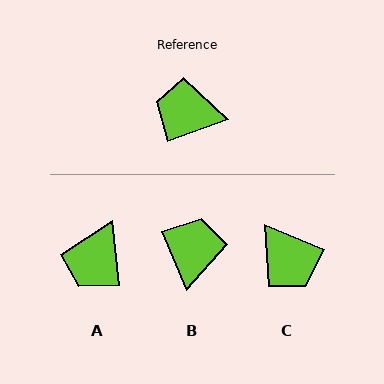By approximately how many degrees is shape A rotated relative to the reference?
Approximately 77 degrees counter-clockwise.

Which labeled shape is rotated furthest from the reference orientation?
C, about 138 degrees away.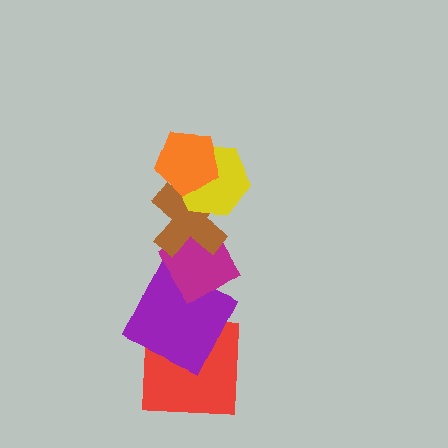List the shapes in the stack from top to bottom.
From top to bottom: the orange pentagon, the yellow hexagon, the brown cross, the magenta diamond, the purple square, the red square.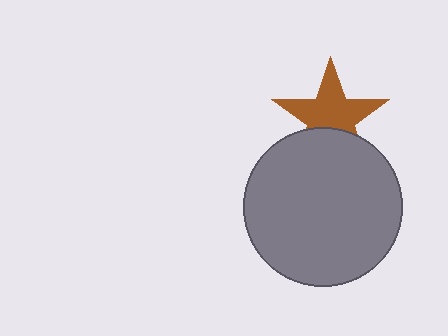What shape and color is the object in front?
The object in front is a gray circle.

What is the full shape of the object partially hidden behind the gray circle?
The partially hidden object is a brown star.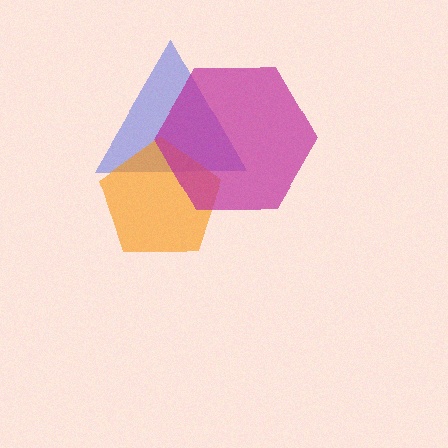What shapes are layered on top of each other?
The layered shapes are: a blue triangle, an orange pentagon, a magenta hexagon.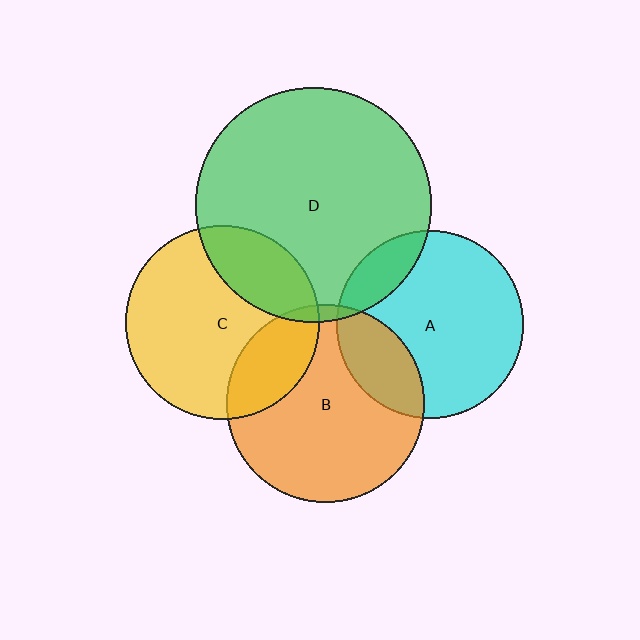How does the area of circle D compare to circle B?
Approximately 1.4 times.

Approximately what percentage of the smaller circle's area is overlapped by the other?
Approximately 20%.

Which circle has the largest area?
Circle D (green).